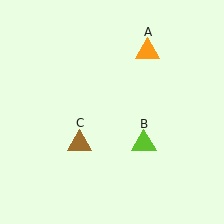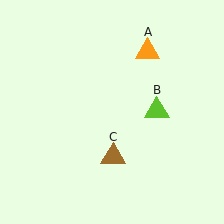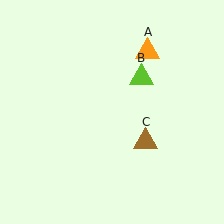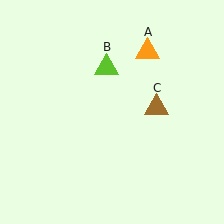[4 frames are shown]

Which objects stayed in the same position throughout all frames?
Orange triangle (object A) remained stationary.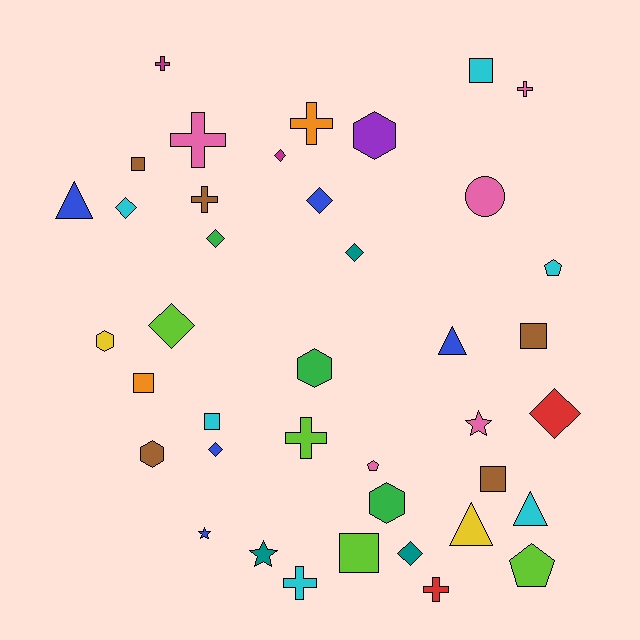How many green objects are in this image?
There are 3 green objects.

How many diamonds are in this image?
There are 9 diamonds.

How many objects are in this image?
There are 40 objects.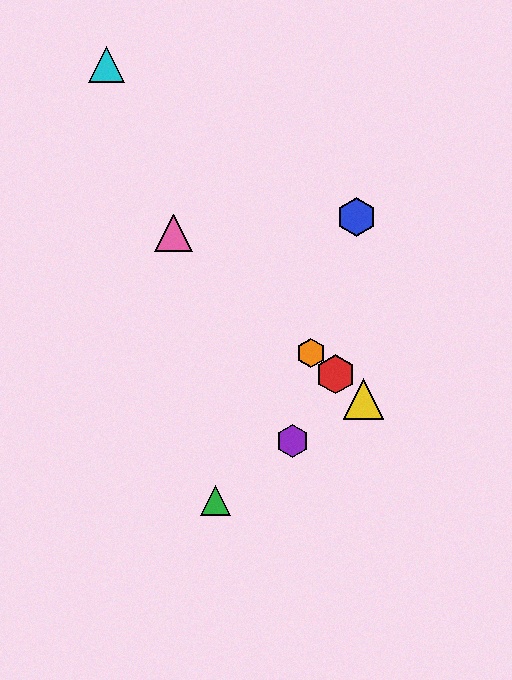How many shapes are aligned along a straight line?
4 shapes (the red hexagon, the yellow triangle, the orange hexagon, the pink triangle) are aligned along a straight line.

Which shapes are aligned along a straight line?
The red hexagon, the yellow triangle, the orange hexagon, the pink triangle are aligned along a straight line.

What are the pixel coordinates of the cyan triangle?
The cyan triangle is at (107, 64).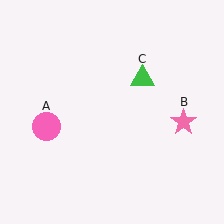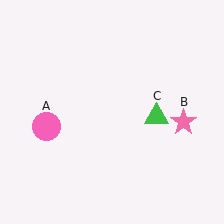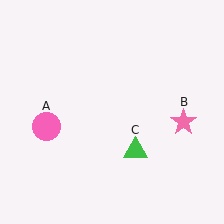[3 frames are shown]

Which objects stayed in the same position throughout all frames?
Pink circle (object A) and pink star (object B) remained stationary.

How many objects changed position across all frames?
1 object changed position: green triangle (object C).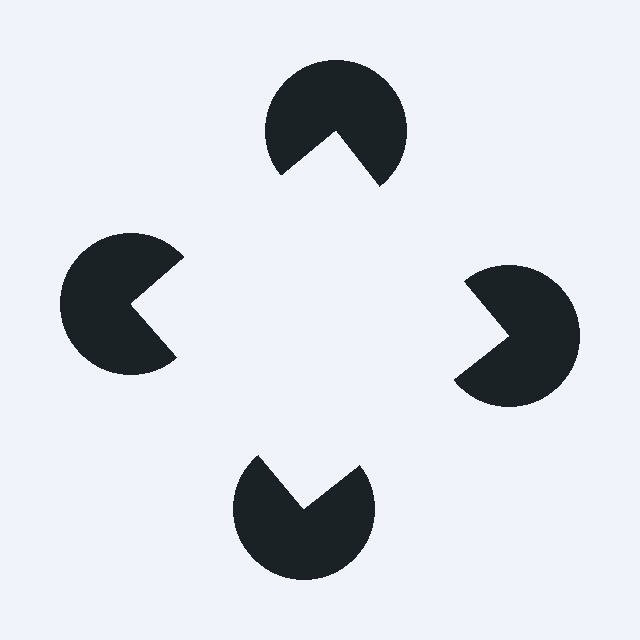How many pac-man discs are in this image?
There are 4 — one at each vertex of the illusory square.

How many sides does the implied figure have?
4 sides.